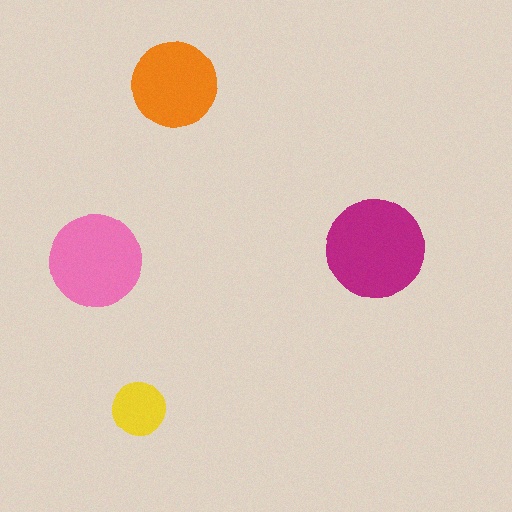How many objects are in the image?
There are 4 objects in the image.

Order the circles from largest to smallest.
the magenta one, the pink one, the orange one, the yellow one.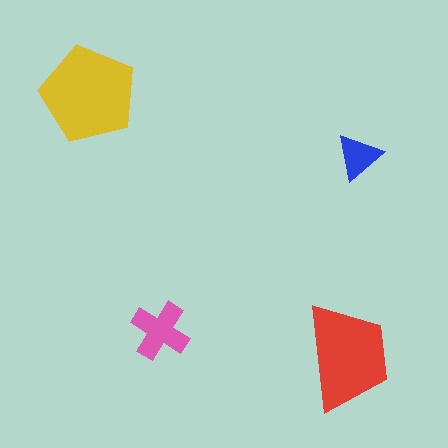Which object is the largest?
The yellow pentagon.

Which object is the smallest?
The blue triangle.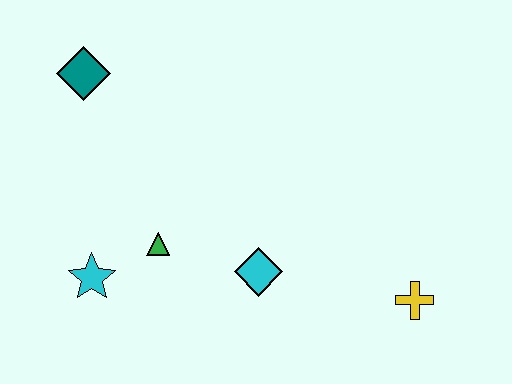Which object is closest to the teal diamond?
The green triangle is closest to the teal diamond.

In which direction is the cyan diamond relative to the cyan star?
The cyan diamond is to the right of the cyan star.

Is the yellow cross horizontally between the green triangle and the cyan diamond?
No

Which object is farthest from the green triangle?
The yellow cross is farthest from the green triangle.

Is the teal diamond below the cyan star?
No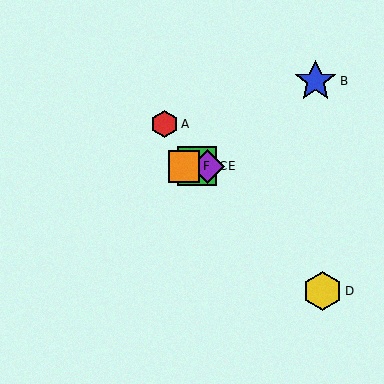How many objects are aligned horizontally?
3 objects (C, E, F) are aligned horizontally.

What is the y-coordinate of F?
Object F is at y≈166.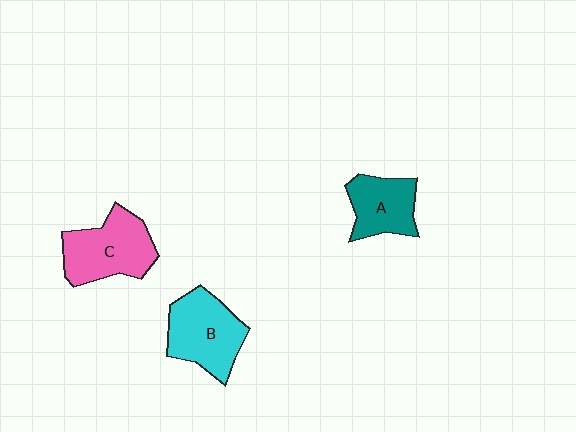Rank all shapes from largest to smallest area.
From largest to smallest: C (pink), B (cyan), A (teal).